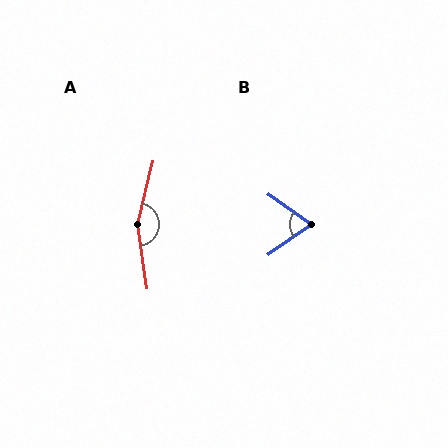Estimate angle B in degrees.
Approximately 70 degrees.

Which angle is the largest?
A, at approximately 158 degrees.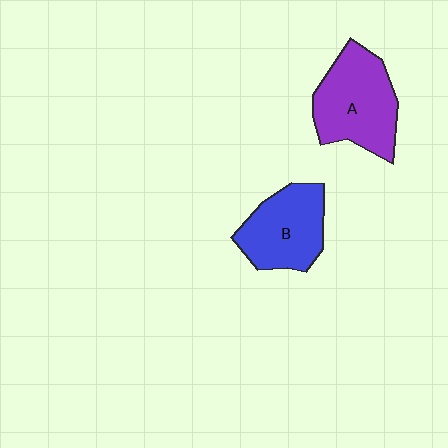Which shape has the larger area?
Shape A (purple).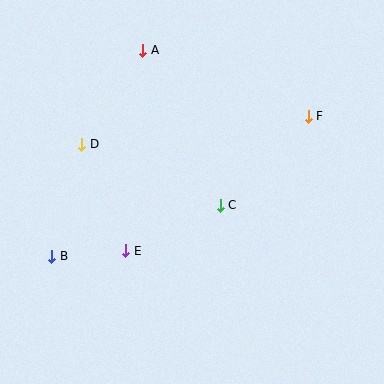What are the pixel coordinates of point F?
Point F is at (308, 116).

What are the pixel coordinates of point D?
Point D is at (82, 144).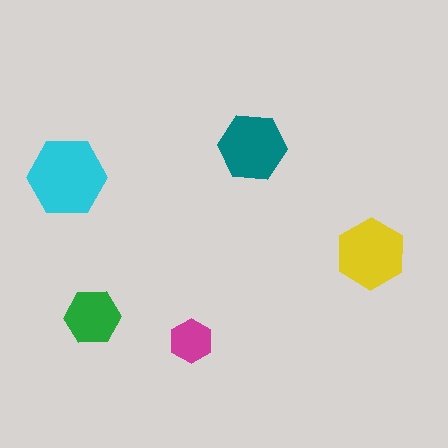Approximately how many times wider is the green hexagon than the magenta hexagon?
About 1.5 times wider.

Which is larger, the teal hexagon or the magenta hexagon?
The teal one.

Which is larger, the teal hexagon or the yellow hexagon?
The yellow one.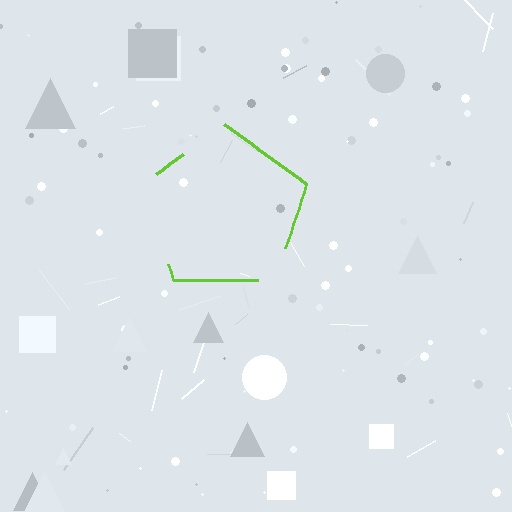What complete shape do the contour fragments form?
The contour fragments form a pentagon.